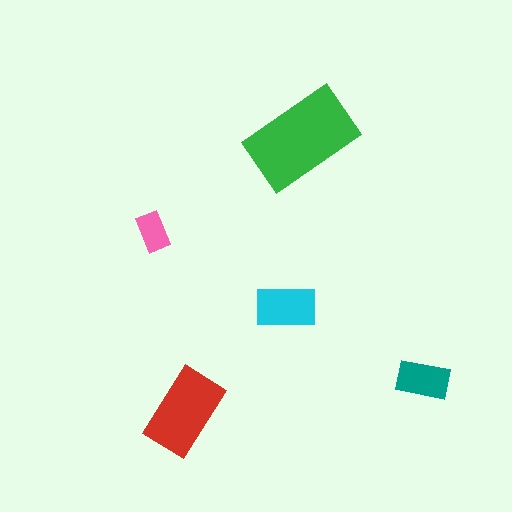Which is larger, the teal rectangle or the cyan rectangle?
The cyan one.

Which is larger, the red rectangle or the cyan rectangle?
The red one.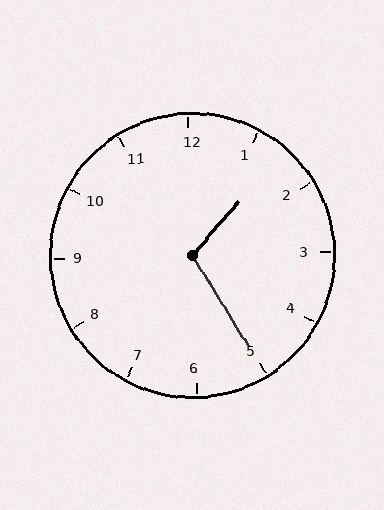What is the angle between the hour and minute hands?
Approximately 108 degrees.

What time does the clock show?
1:25.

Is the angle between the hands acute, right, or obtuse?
It is obtuse.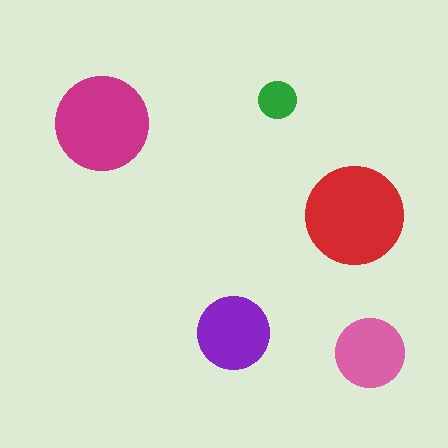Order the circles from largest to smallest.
the red one, the magenta one, the purple one, the pink one, the green one.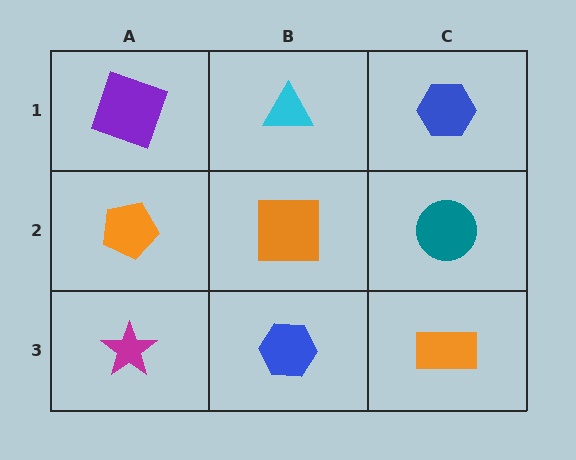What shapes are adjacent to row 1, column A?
An orange pentagon (row 2, column A), a cyan triangle (row 1, column B).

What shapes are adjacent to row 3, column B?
An orange square (row 2, column B), a magenta star (row 3, column A), an orange rectangle (row 3, column C).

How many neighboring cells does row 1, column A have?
2.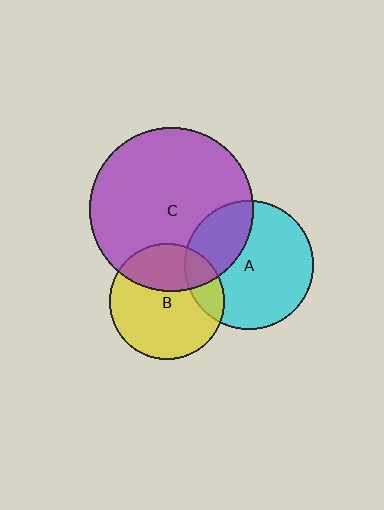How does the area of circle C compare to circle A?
Approximately 1.6 times.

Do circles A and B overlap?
Yes.